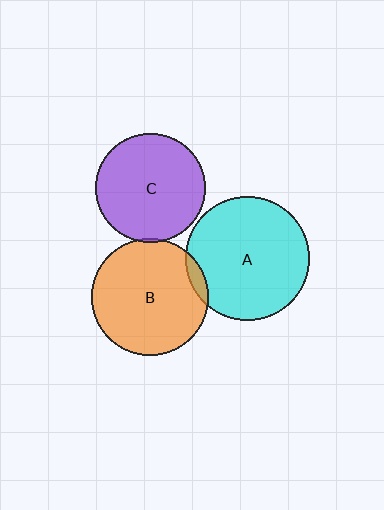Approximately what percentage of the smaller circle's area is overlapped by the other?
Approximately 5%.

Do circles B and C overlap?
Yes.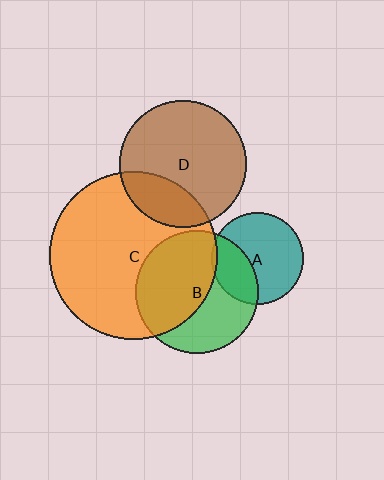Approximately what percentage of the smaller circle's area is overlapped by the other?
Approximately 5%.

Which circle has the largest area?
Circle C (orange).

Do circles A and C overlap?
Yes.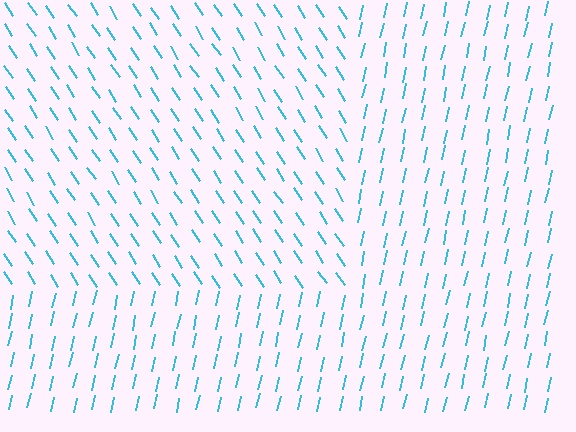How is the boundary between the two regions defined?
The boundary is defined purely by a change in line orientation (approximately 45 degrees difference). All lines are the same color and thickness.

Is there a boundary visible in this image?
Yes, there is a texture boundary formed by a change in line orientation.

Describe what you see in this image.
The image is filled with small cyan line segments. A rectangle region in the image has lines oriented differently from the surrounding lines, creating a visible texture boundary.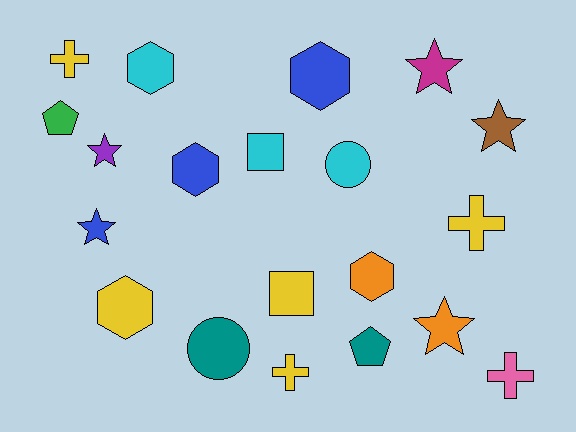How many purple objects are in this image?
There is 1 purple object.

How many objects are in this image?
There are 20 objects.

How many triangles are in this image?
There are no triangles.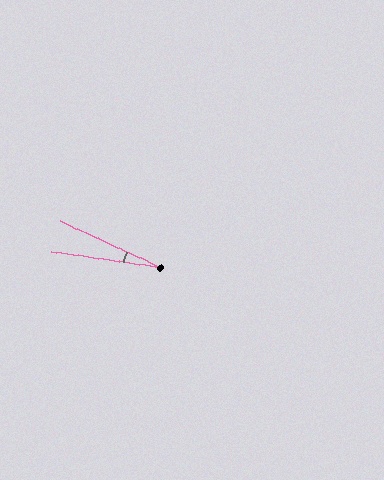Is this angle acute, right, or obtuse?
It is acute.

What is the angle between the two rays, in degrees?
Approximately 17 degrees.